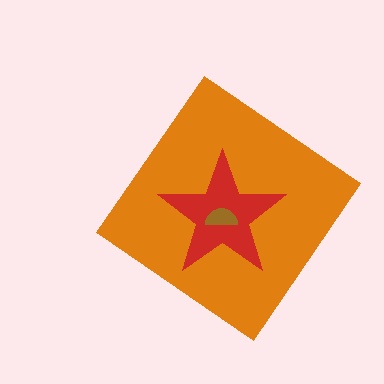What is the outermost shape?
The orange diamond.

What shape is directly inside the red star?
The brown semicircle.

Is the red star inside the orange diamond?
Yes.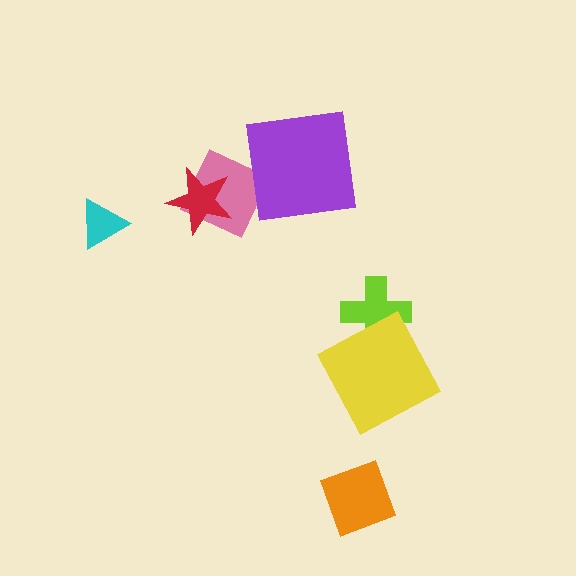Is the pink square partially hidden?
Yes, it is partially covered by another shape.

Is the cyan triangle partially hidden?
No, no other shape covers it.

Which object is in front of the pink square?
The red star is in front of the pink square.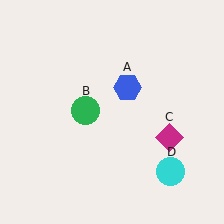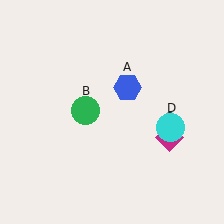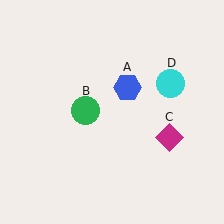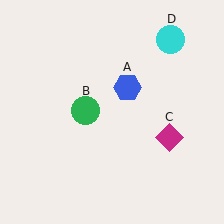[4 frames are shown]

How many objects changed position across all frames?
1 object changed position: cyan circle (object D).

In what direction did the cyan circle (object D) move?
The cyan circle (object D) moved up.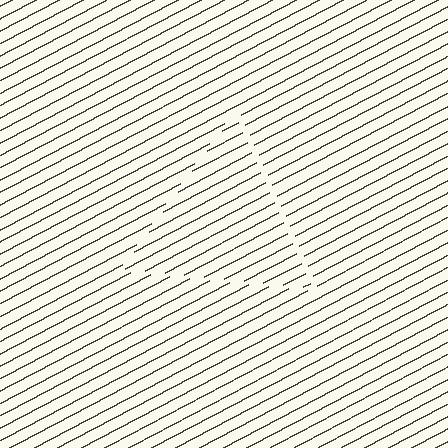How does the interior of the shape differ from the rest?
The interior of the shape contains the same grating, shifted by half a period — the contour is defined by the phase discontinuity where line-ends from the inner and outer gratings abut.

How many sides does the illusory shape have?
3 sides — the line-ends trace a triangle.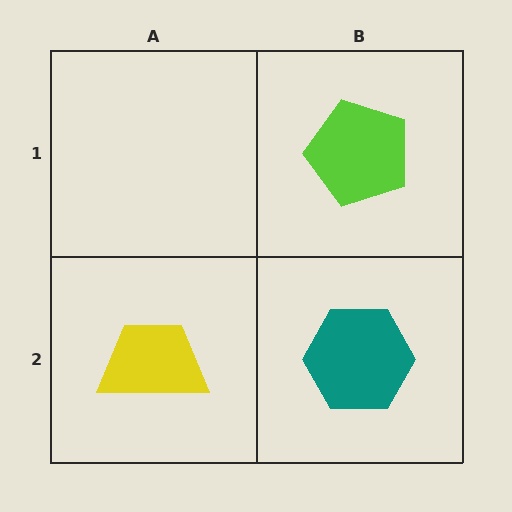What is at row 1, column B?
A lime pentagon.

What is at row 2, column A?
A yellow trapezoid.